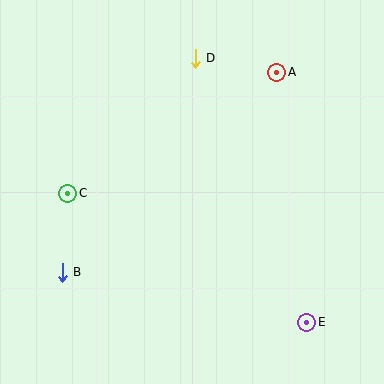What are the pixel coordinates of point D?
Point D is at (195, 58).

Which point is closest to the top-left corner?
Point D is closest to the top-left corner.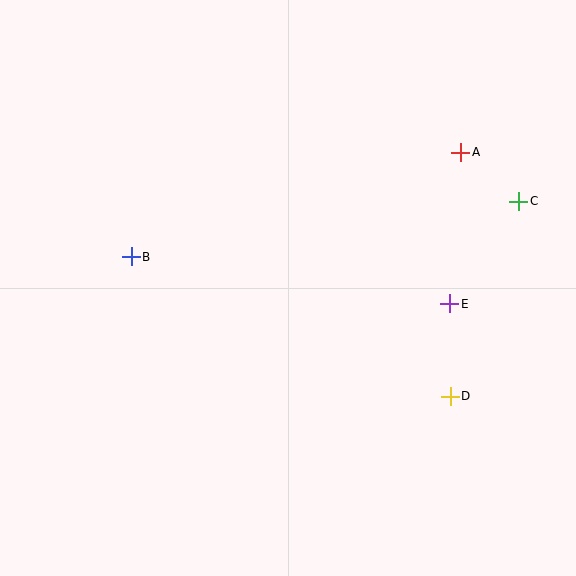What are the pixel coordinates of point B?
Point B is at (131, 257).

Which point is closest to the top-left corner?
Point B is closest to the top-left corner.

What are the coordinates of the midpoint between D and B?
The midpoint between D and B is at (291, 327).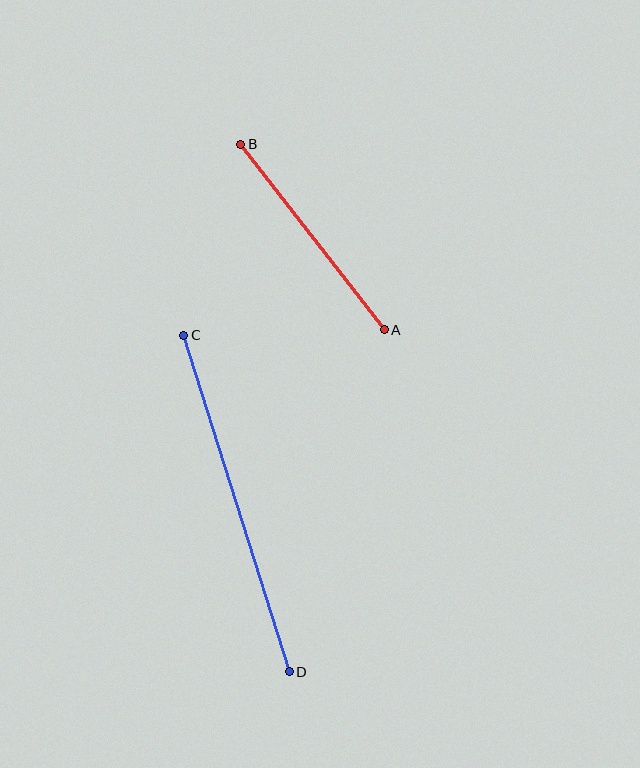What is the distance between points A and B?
The distance is approximately 235 pixels.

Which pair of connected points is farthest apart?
Points C and D are farthest apart.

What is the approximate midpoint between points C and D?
The midpoint is at approximately (236, 503) pixels.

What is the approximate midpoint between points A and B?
The midpoint is at approximately (312, 237) pixels.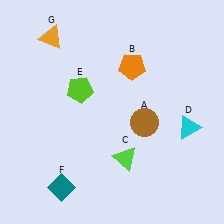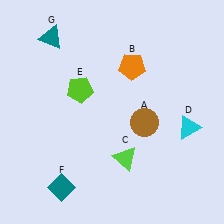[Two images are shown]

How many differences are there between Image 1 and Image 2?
There is 1 difference between the two images.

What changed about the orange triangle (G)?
In Image 1, G is orange. In Image 2, it changed to teal.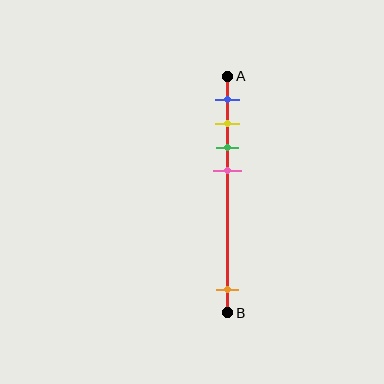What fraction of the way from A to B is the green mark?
The green mark is approximately 30% (0.3) of the way from A to B.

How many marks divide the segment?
There are 5 marks dividing the segment.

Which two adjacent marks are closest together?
The yellow and green marks are the closest adjacent pair.